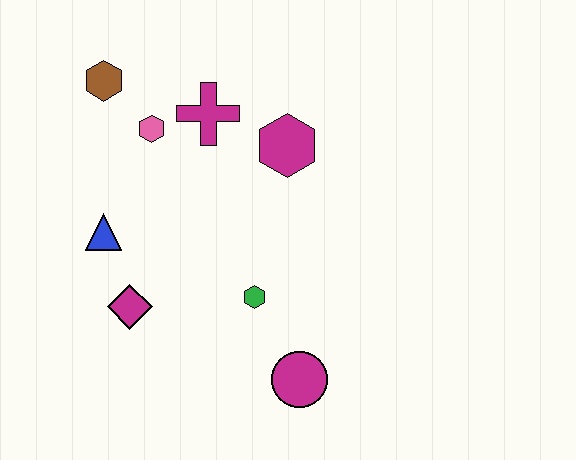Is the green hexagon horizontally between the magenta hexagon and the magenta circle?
No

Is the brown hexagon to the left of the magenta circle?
Yes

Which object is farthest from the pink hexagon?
The magenta circle is farthest from the pink hexagon.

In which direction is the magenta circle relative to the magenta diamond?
The magenta circle is to the right of the magenta diamond.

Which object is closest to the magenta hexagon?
The magenta cross is closest to the magenta hexagon.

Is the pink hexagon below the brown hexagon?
Yes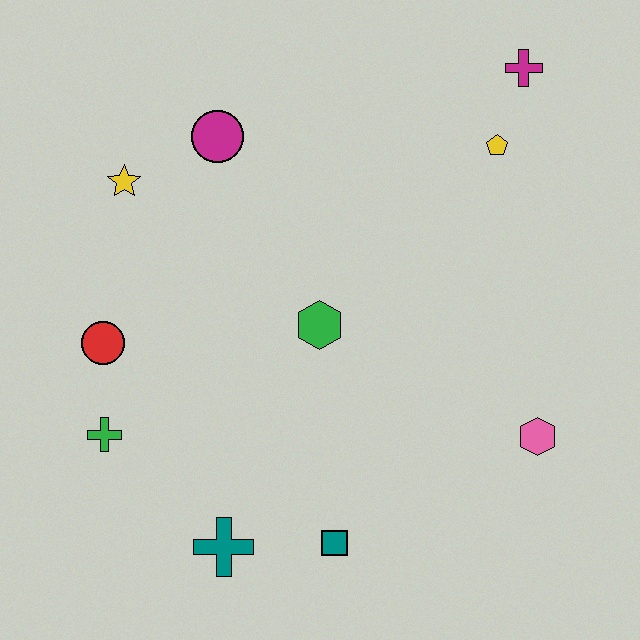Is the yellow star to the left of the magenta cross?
Yes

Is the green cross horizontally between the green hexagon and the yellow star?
No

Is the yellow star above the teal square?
Yes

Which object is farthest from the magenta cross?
The teal cross is farthest from the magenta cross.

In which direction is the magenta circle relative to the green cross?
The magenta circle is above the green cross.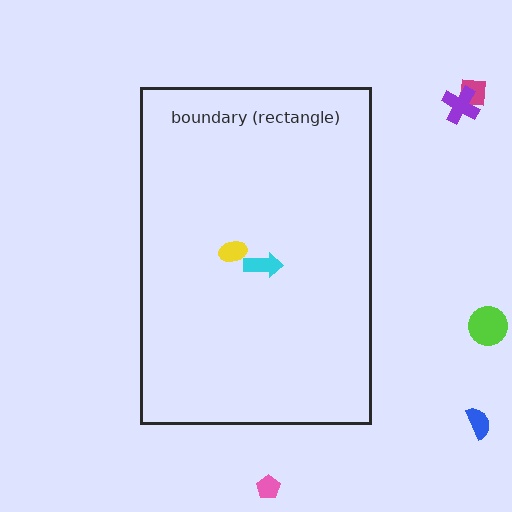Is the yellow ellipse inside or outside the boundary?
Inside.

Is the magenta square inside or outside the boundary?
Outside.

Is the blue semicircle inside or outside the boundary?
Outside.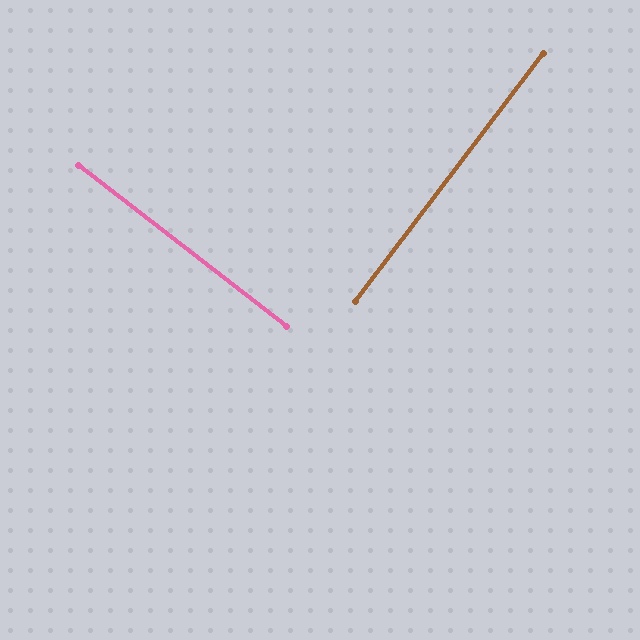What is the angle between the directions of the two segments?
Approximately 89 degrees.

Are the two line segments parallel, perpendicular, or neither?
Perpendicular — they meet at approximately 89°.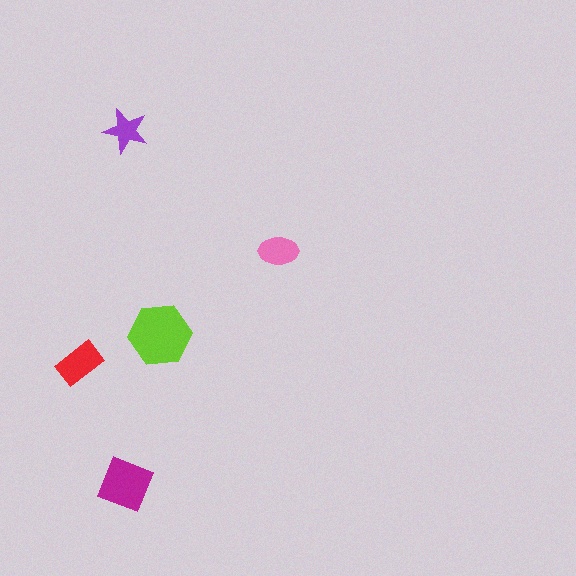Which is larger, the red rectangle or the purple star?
The red rectangle.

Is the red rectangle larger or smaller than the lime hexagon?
Smaller.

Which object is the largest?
The lime hexagon.